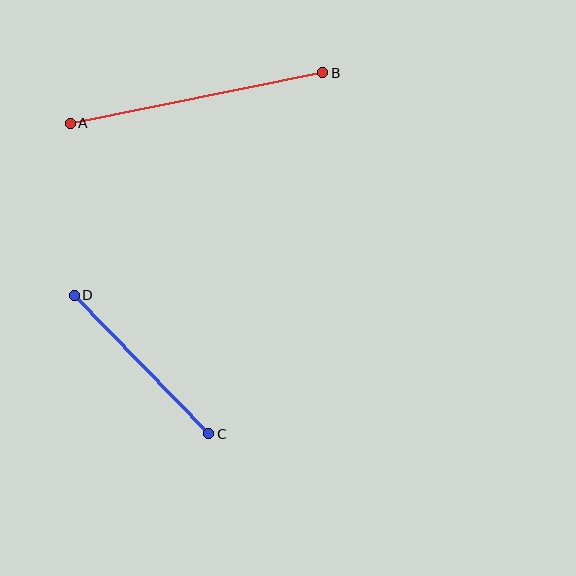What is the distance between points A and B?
The distance is approximately 258 pixels.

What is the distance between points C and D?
The distance is approximately 193 pixels.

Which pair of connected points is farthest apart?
Points A and B are farthest apart.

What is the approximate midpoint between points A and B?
The midpoint is at approximately (196, 98) pixels.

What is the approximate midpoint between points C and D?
The midpoint is at approximately (141, 365) pixels.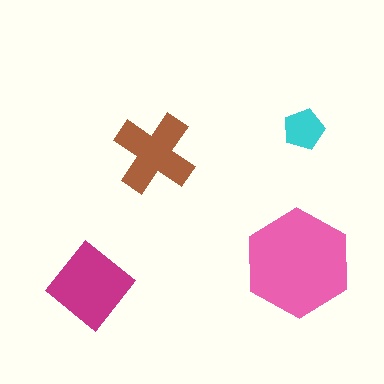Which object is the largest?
The pink hexagon.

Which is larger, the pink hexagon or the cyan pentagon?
The pink hexagon.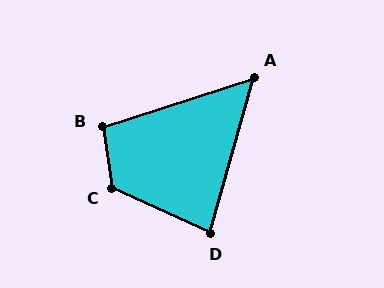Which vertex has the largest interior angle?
C, at approximately 124 degrees.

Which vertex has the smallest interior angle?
A, at approximately 56 degrees.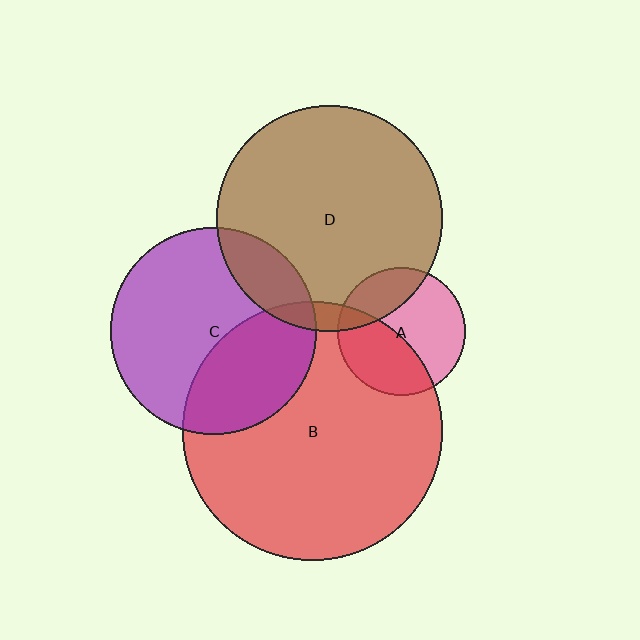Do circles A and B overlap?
Yes.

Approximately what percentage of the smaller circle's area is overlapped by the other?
Approximately 40%.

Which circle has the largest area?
Circle B (red).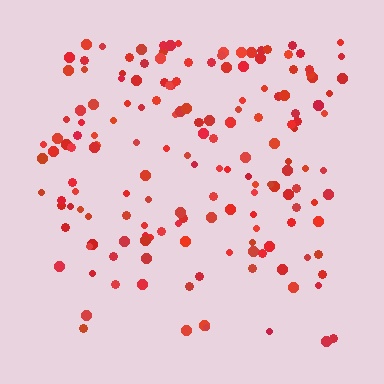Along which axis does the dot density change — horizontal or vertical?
Vertical.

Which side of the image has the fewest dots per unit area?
The bottom.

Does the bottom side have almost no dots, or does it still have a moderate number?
Still a moderate number, just noticeably fewer than the top.